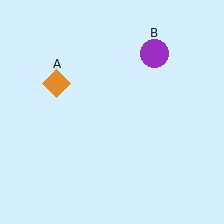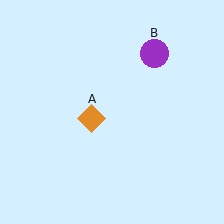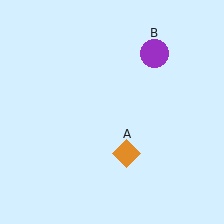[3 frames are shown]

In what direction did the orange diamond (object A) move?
The orange diamond (object A) moved down and to the right.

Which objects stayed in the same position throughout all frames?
Purple circle (object B) remained stationary.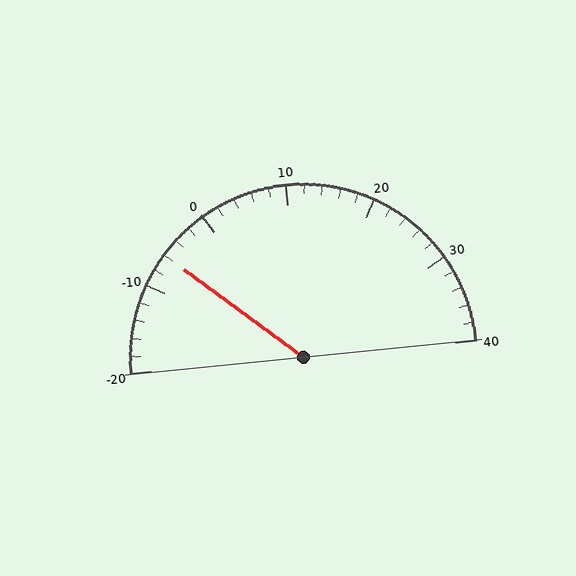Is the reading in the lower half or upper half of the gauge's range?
The reading is in the lower half of the range (-20 to 40).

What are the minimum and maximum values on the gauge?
The gauge ranges from -20 to 40.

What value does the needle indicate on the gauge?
The needle indicates approximately -6.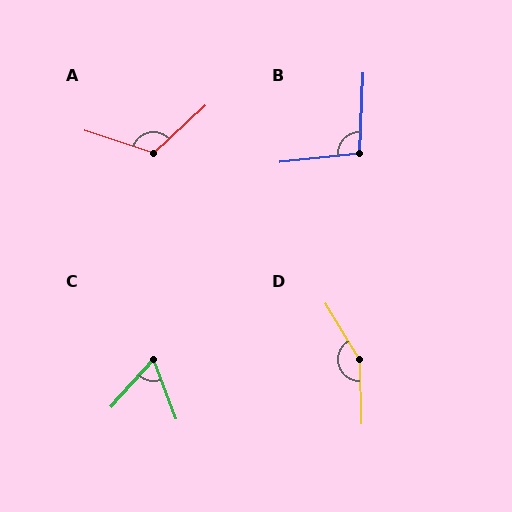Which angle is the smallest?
C, at approximately 62 degrees.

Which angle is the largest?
D, at approximately 150 degrees.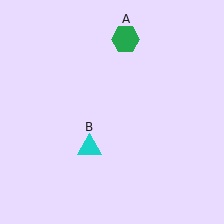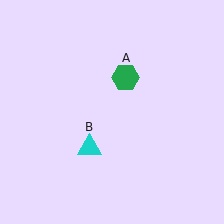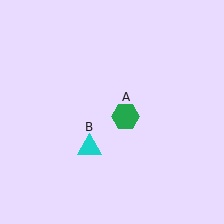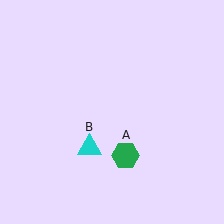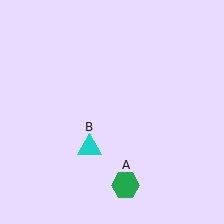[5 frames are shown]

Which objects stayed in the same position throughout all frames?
Cyan triangle (object B) remained stationary.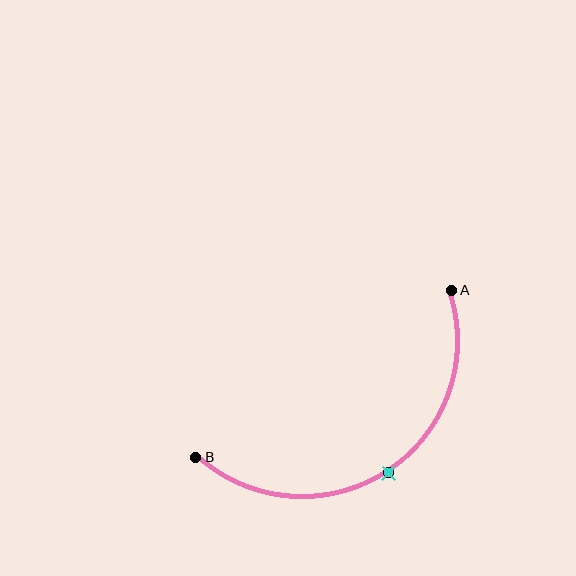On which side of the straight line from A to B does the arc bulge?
The arc bulges below the straight line connecting A and B.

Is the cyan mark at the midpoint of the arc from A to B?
Yes. The cyan mark lies on the arc at equal arc-length from both A and B — it is the arc midpoint.